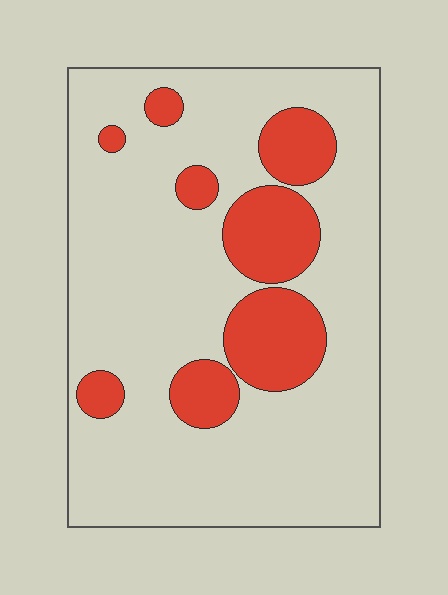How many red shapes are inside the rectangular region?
8.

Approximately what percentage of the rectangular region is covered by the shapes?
Approximately 20%.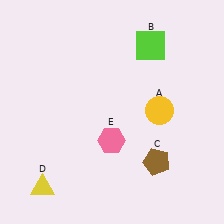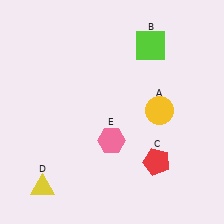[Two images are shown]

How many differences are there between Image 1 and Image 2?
There is 1 difference between the two images.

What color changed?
The pentagon (C) changed from brown in Image 1 to red in Image 2.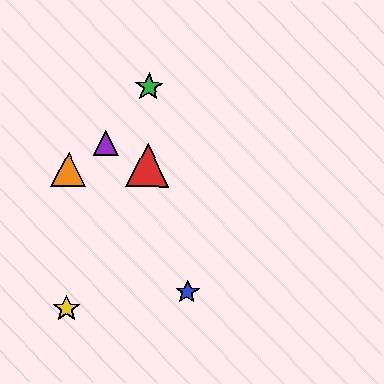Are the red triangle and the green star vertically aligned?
Yes, both are at x≈148.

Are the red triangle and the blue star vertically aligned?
No, the red triangle is at x≈148 and the blue star is at x≈187.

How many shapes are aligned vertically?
2 shapes (the red triangle, the green star) are aligned vertically.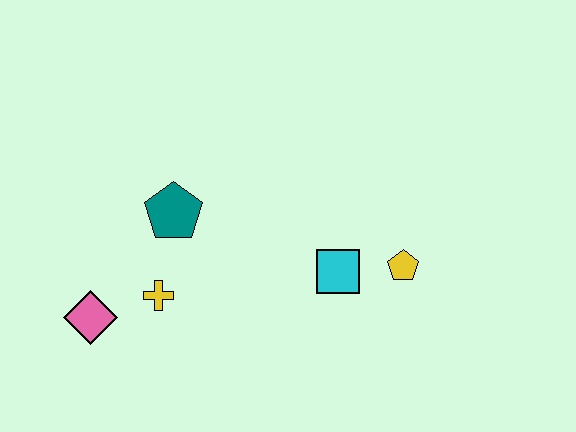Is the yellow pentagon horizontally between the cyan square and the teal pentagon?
No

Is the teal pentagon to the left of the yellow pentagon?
Yes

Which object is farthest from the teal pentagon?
The yellow pentagon is farthest from the teal pentagon.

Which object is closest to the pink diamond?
The yellow cross is closest to the pink diamond.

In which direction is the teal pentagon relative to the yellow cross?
The teal pentagon is above the yellow cross.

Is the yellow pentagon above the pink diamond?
Yes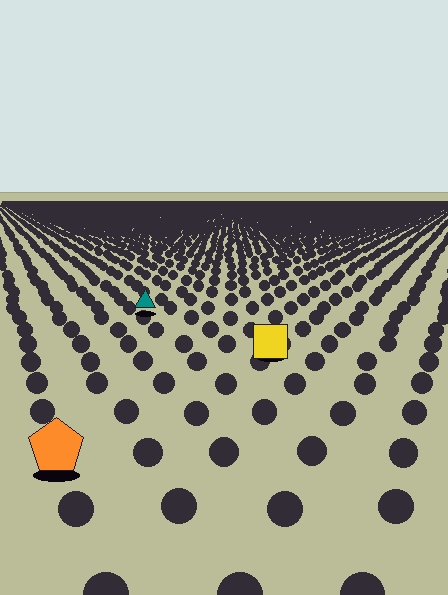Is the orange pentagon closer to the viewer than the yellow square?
Yes. The orange pentagon is closer — you can tell from the texture gradient: the ground texture is coarser near it.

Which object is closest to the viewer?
The orange pentagon is closest. The texture marks near it are larger and more spread out.